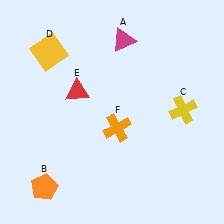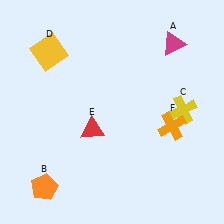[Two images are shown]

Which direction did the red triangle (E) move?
The red triangle (E) moved down.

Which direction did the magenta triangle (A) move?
The magenta triangle (A) moved right.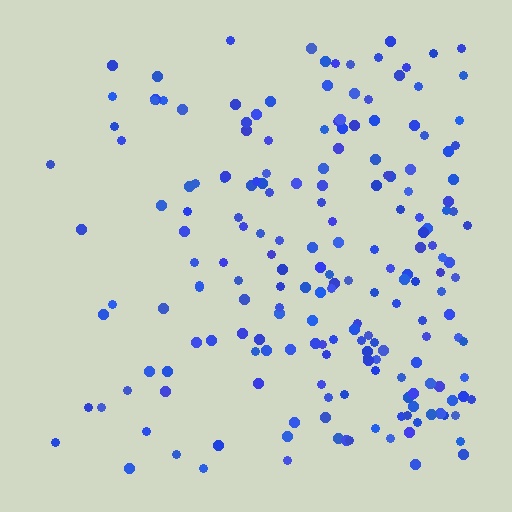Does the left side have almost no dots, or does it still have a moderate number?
Still a moderate number, just noticeably fewer than the right.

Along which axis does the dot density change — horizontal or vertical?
Horizontal.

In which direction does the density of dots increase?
From left to right, with the right side densest.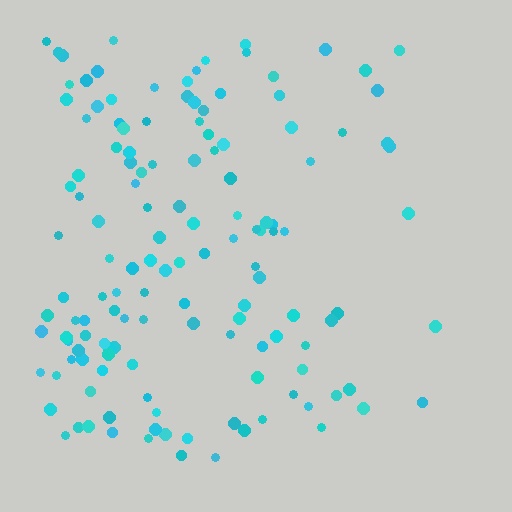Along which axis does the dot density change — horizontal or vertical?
Horizontal.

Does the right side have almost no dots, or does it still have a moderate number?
Still a moderate number, just noticeably fewer than the left.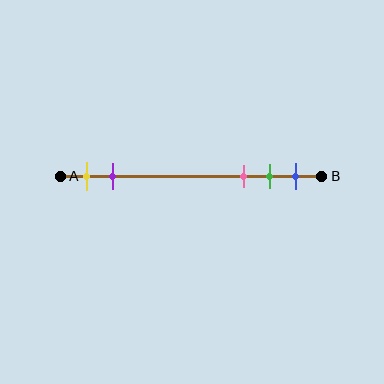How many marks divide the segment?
There are 5 marks dividing the segment.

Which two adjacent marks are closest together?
The green and blue marks are the closest adjacent pair.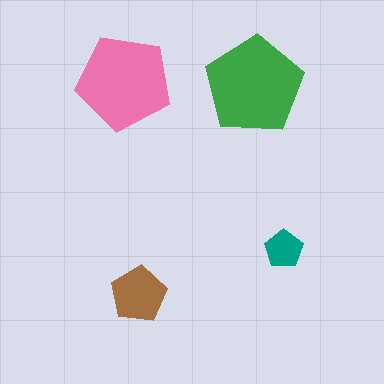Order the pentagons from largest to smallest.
the green one, the pink one, the brown one, the teal one.